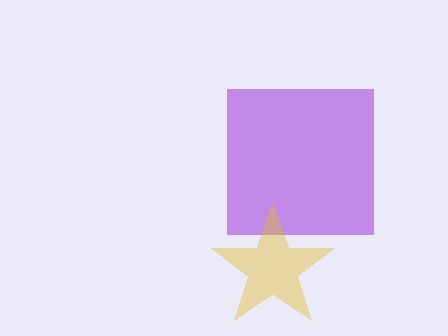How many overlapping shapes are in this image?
There are 2 overlapping shapes in the image.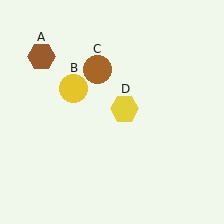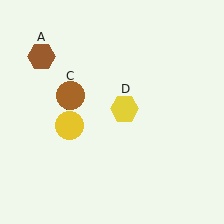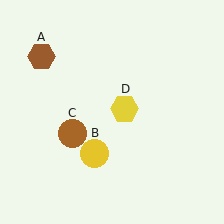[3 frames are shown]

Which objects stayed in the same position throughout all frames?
Brown hexagon (object A) and yellow hexagon (object D) remained stationary.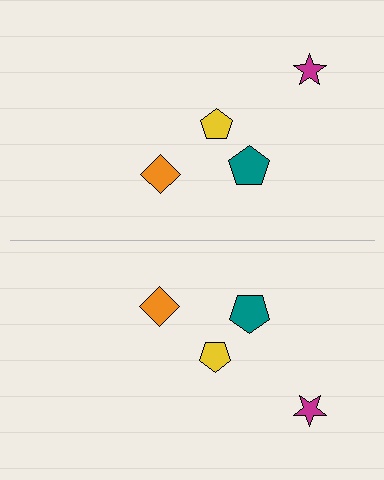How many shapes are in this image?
There are 8 shapes in this image.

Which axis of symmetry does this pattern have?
The pattern has a horizontal axis of symmetry running through the center of the image.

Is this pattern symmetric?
Yes, this pattern has bilateral (reflection) symmetry.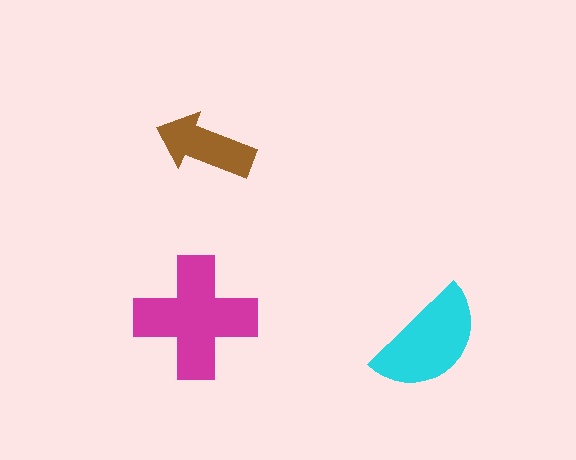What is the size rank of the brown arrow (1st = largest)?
3rd.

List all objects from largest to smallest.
The magenta cross, the cyan semicircle, the brown arrow.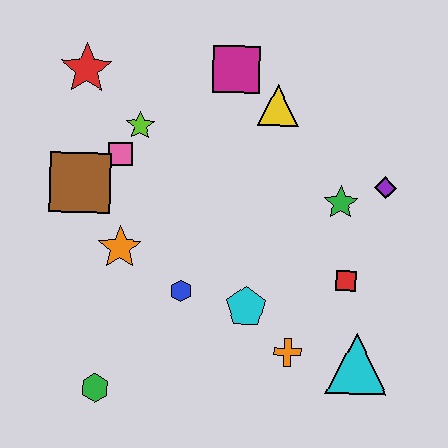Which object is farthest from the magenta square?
The green hexagon is farthest from the magenta square.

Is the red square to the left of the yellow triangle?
No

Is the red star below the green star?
No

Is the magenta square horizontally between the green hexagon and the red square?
Yes